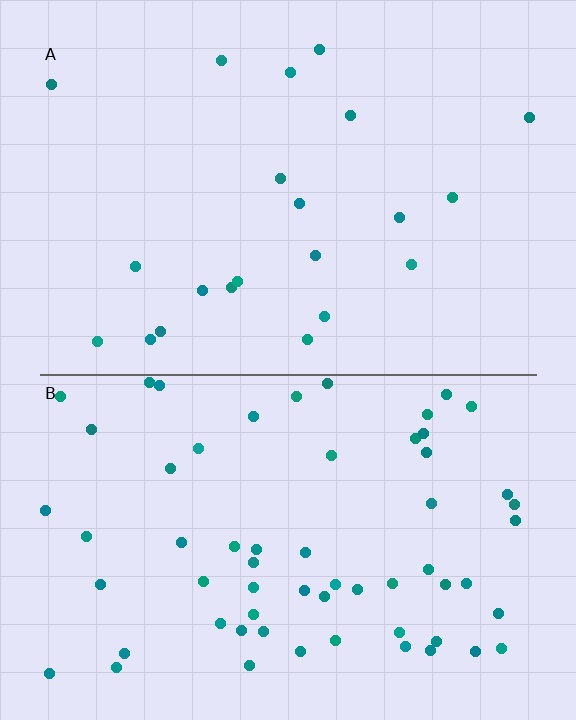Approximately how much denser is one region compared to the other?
Approximately 2.9× — region B over region A.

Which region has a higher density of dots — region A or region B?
B (the bottom).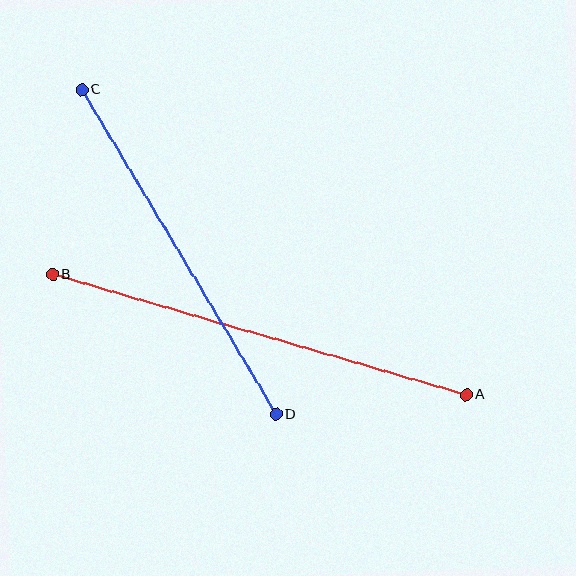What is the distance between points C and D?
The distance is approximately 378 pixels.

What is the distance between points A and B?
The distance is approximately 431 pixels.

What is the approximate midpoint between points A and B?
The midpoint is at approximately (259, 334) pixels.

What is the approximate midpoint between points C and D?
The midpoint is at approximately (179, 252) pixels.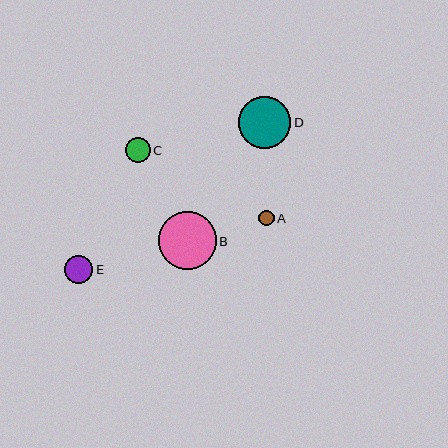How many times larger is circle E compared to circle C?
Circle E is approximately 1.2 times the size of circle C.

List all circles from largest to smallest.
From largest to smallest: B, D, E, C, A.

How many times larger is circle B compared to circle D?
Circle B is approximately 1.1 times the size of circle D.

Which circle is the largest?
Circle B is the largest with a size of approximately 58 pixels.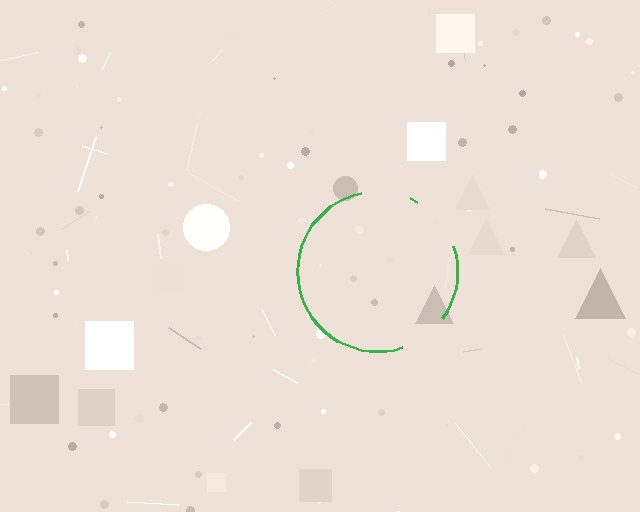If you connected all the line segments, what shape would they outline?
They would outline a circle.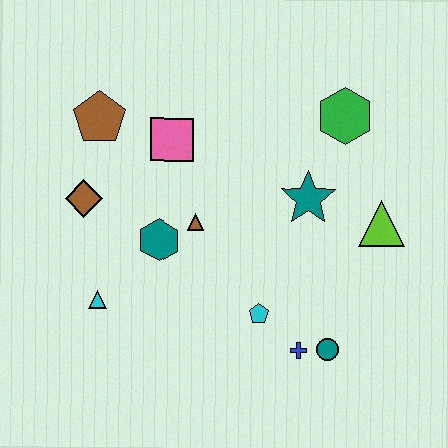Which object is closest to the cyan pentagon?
The blue cross is closest to the cyan pentagon.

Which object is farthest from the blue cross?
The brown pentagon is farthest from the blue cross.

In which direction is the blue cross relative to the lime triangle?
The blue cross is below the lime triangle.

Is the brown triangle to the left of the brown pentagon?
No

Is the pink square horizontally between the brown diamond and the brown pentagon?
No